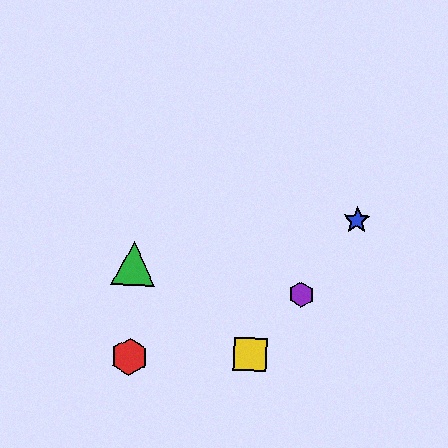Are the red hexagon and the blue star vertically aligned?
No, the red hexagon is at x≈129 and the blue star is at x≈357.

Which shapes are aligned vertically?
The red hexagon, the green triangle are aligned vertically.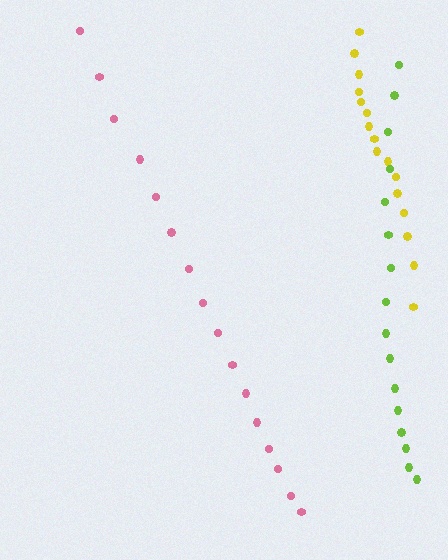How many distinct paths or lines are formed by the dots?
There are 3 distinct paths.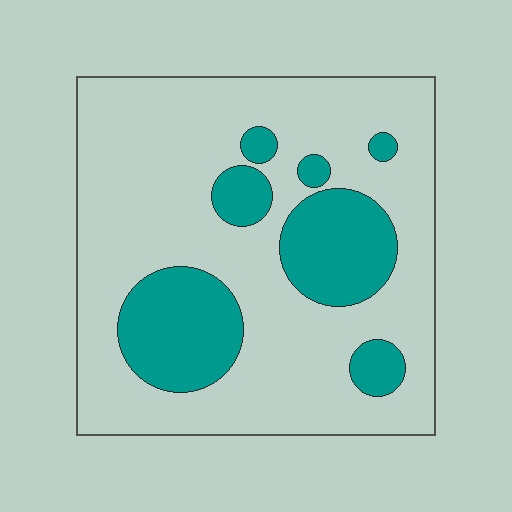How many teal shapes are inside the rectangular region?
7.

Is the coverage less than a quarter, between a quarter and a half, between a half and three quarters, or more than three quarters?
Less than a quarter.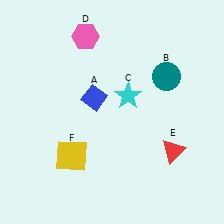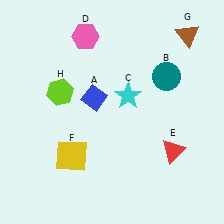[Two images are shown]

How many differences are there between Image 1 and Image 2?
There are 2 differences between the two images.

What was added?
A brown triangle (G), a lime hexagon (H) were added in Image 2.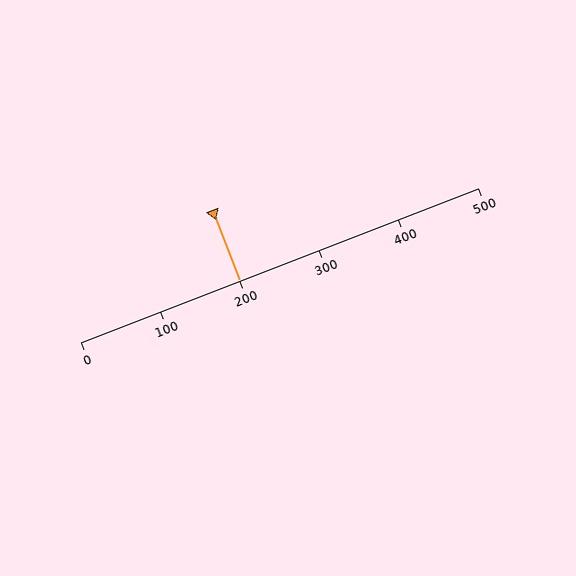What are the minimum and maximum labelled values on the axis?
The axis runs from 0 to 500.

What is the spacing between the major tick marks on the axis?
The major ticks are spaced 100 apart.